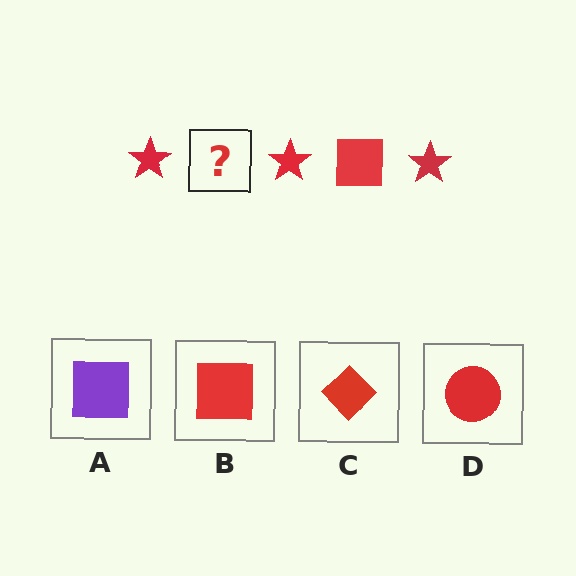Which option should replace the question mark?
Option B.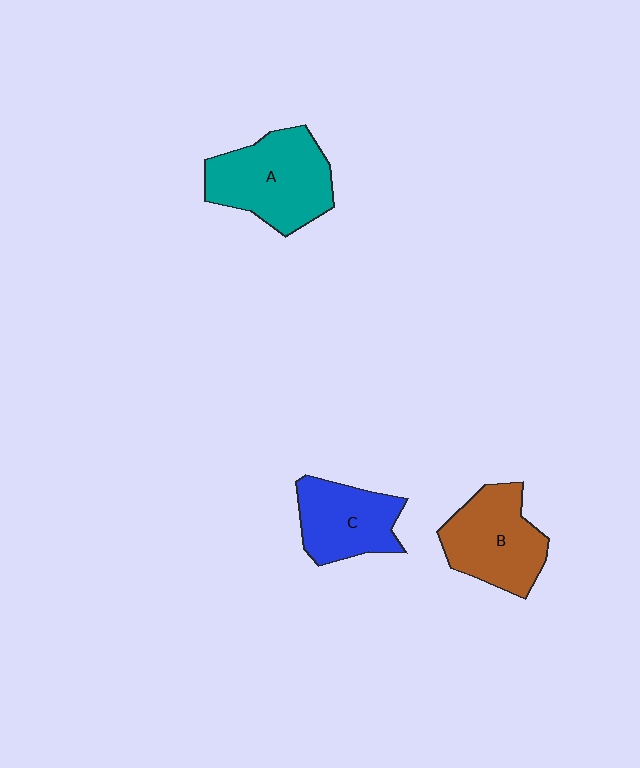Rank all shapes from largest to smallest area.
From largest to smallest: A (teal), B (brown), C (blue).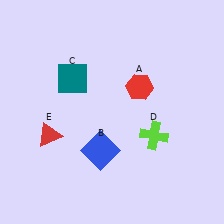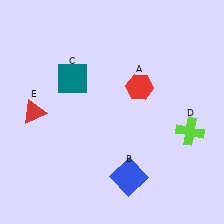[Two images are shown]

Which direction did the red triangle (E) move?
The red triangle (E) moved up.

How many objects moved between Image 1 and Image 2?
3 objects moved between the two images.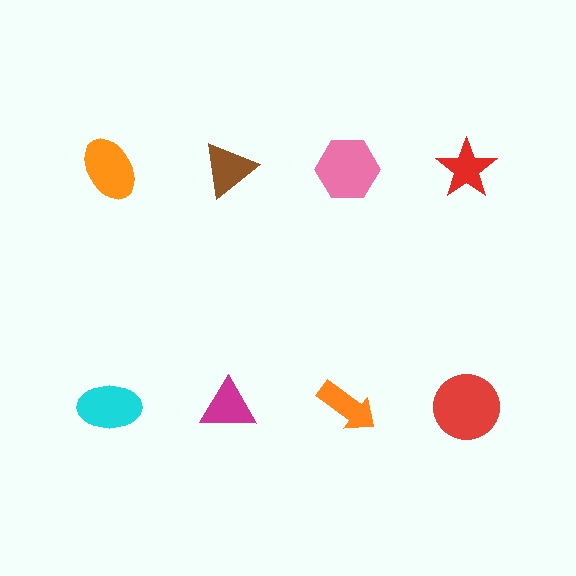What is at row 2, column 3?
An orange arrow.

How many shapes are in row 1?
4 shapes.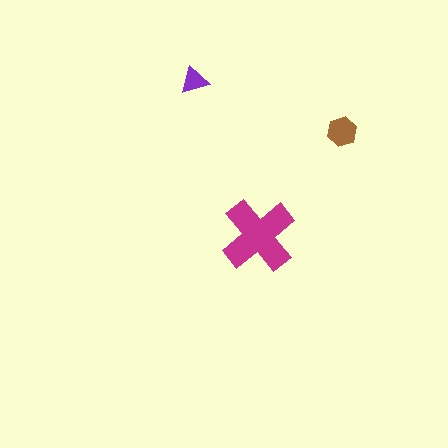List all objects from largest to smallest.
The magenta cross, the brown hexagon, the purple triangle.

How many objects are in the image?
There are 3 objects in the image.